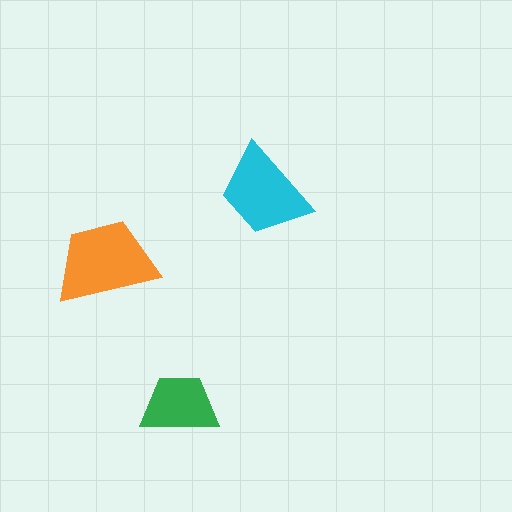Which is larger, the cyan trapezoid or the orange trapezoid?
The orange one.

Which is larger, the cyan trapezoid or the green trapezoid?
The cyan one.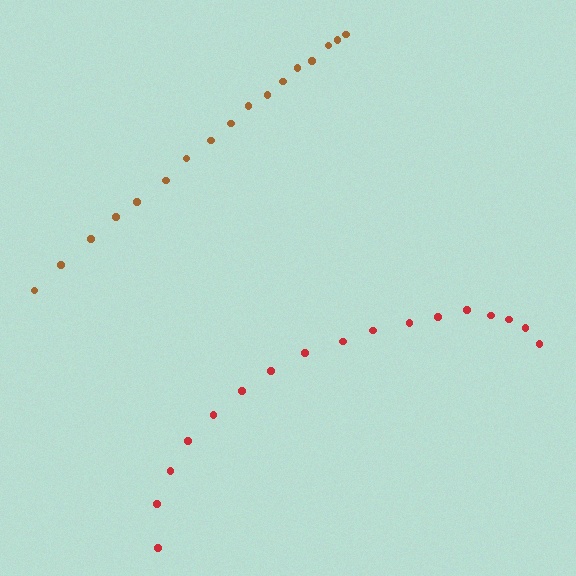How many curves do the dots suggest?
There are 2 distinct paths.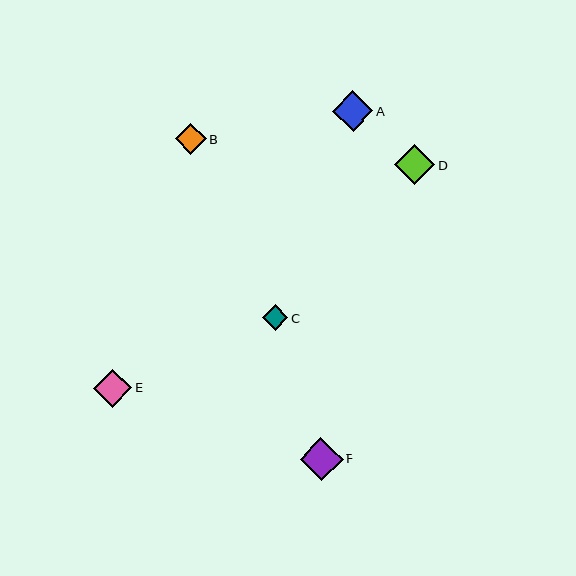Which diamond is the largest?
Diamond F is the largest with a size of approximately 42 pixels.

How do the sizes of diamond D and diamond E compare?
Diamond D and diamond E are approximately the same size.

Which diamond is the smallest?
Diamond C is the smallest with a size of approximately 25 pixels.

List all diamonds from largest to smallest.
From largest to smallest: F, A, D, E, B, C.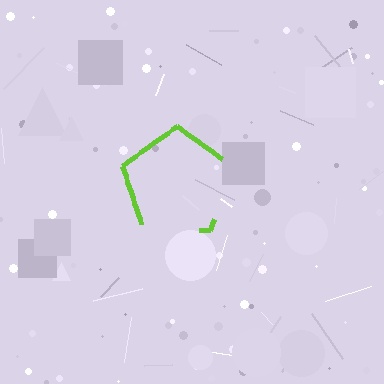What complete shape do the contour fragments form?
The contour fragments form a pentagon.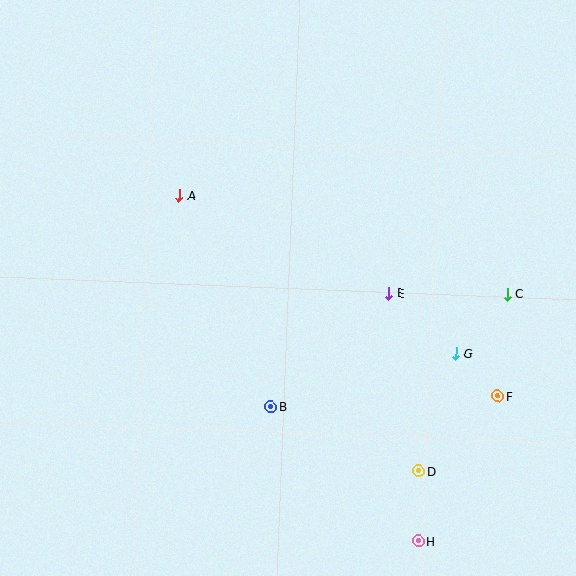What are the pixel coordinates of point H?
Point H is at (418, 541).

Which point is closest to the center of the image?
Point E at (389, 293) is closest to the center.